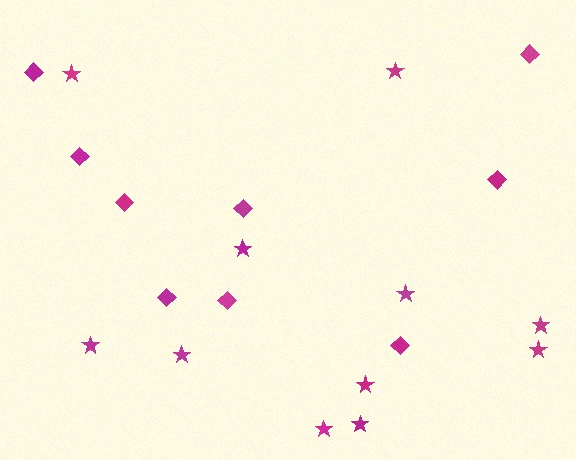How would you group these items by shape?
There are 2 groups: one group of diamonds (9) and one group of stars (11).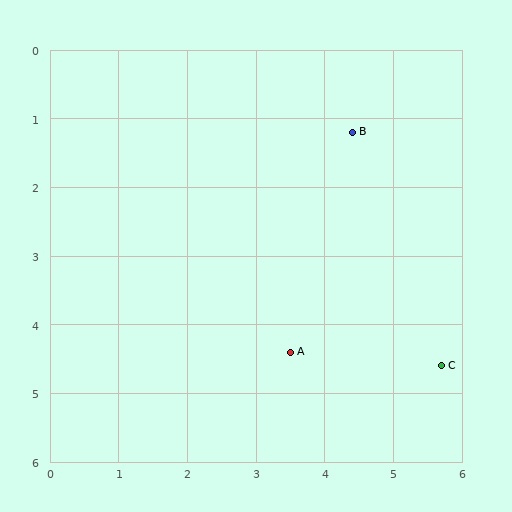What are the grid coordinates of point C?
Point C is at approximately (5.7, 4.6).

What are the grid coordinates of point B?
Point B is at approximately (4.4, 1.2).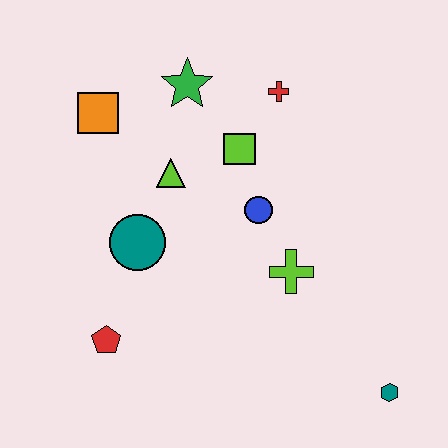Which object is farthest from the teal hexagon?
The orange square is farthest from the teal hexagon.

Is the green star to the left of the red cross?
Yes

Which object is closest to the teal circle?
The lime triangle is closest to the teal circle.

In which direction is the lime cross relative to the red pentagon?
The lime cross is to the right of the red pentagon.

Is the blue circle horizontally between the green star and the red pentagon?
No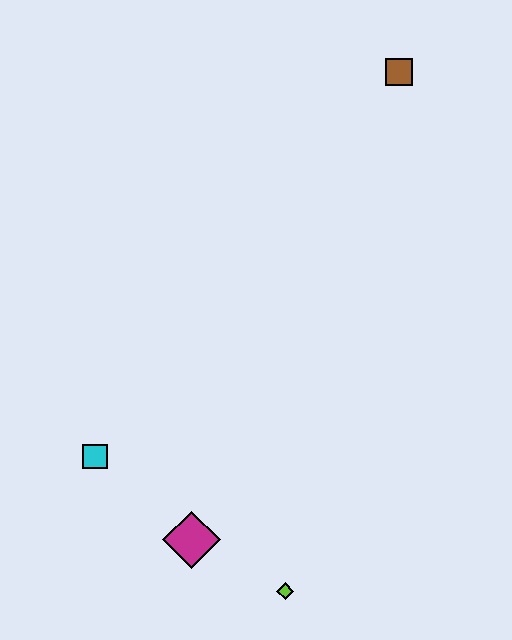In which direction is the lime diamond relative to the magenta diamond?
The lime diamond is to the right of the magenta diamond.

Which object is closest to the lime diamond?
The magenta diamond is closest to the lime diamond.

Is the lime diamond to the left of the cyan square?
No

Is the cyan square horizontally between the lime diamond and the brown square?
No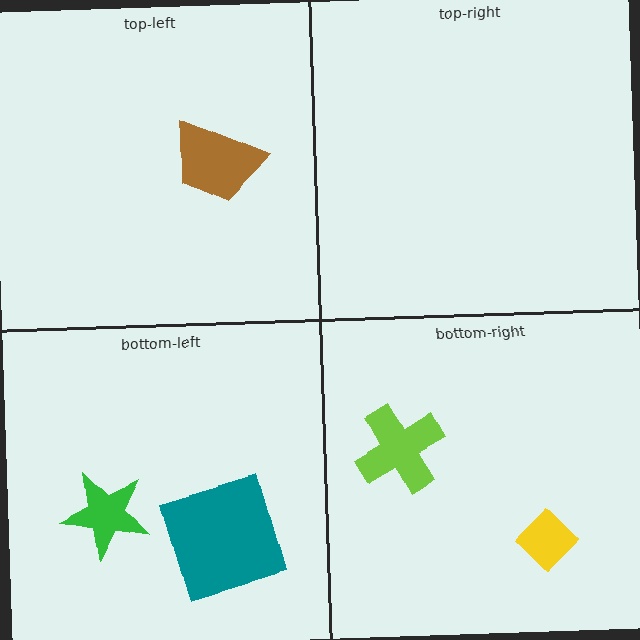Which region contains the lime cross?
The bottom-right region.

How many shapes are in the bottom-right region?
2.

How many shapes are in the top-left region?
1.